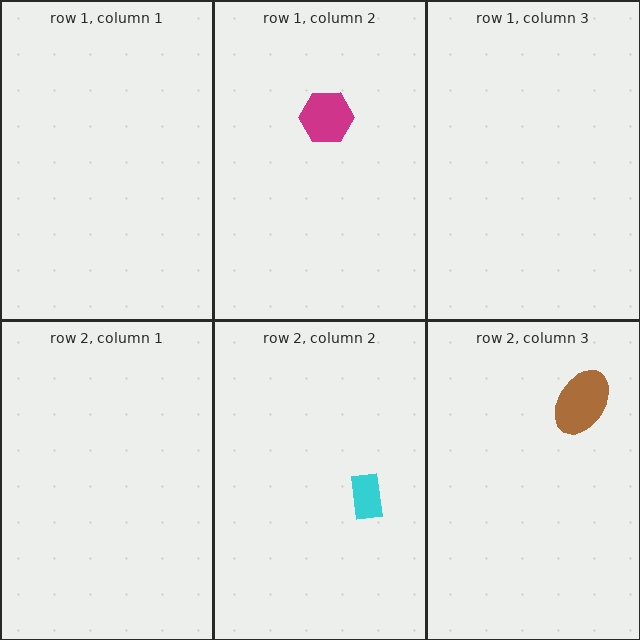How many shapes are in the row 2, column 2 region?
1.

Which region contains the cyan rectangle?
The row 2, column 2 region.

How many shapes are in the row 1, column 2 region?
1.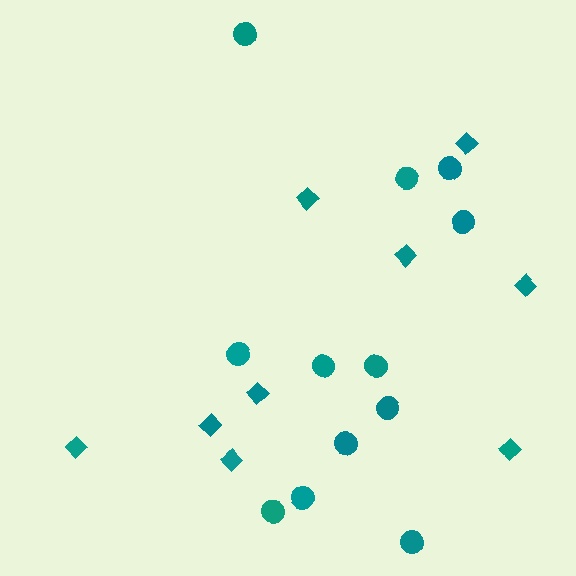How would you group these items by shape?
There are 2 groups: one group of circles (12) and one group of diamonds (9).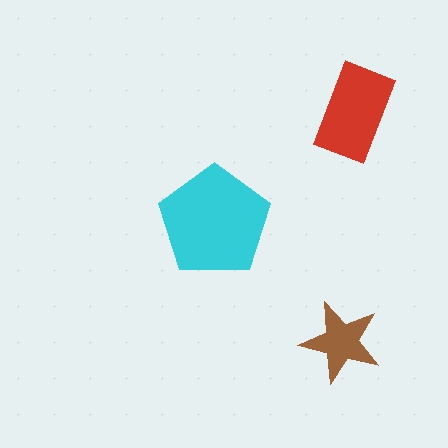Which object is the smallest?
The brown star.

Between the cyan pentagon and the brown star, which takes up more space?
The cyan pentagon.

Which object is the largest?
The cyan pentagon.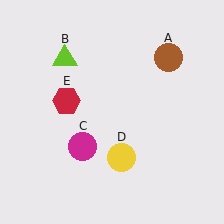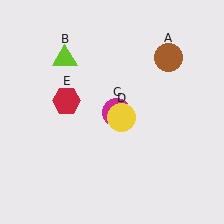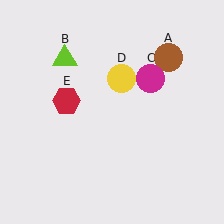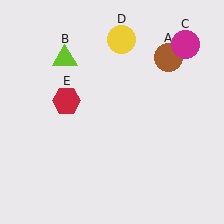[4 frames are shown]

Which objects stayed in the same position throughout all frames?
Brown circle (object A) and lime triangle (object B) and red hexagon (object E) remained stationary.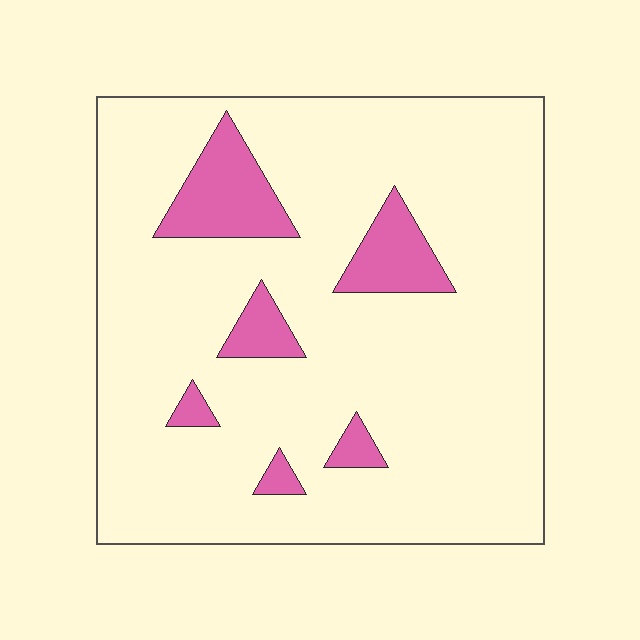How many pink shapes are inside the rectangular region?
6.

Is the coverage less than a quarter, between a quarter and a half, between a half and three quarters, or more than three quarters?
Less than a quarter.